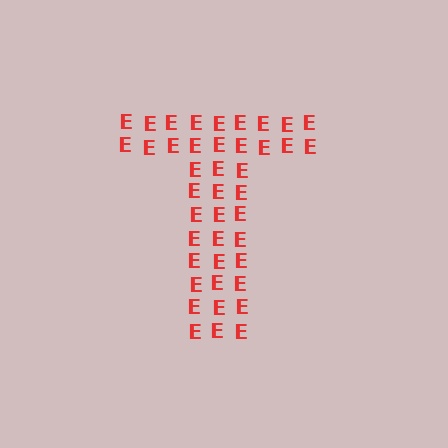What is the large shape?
The large shape is the letter T.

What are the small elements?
The small elements are letter E's.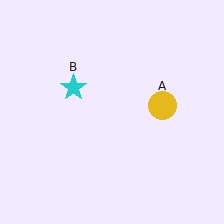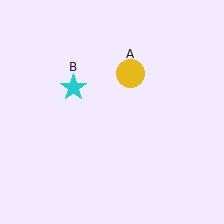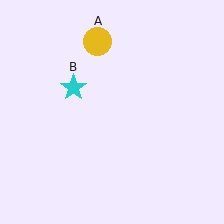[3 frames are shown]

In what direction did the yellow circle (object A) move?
The yellow circle (object A) moved up and to the left.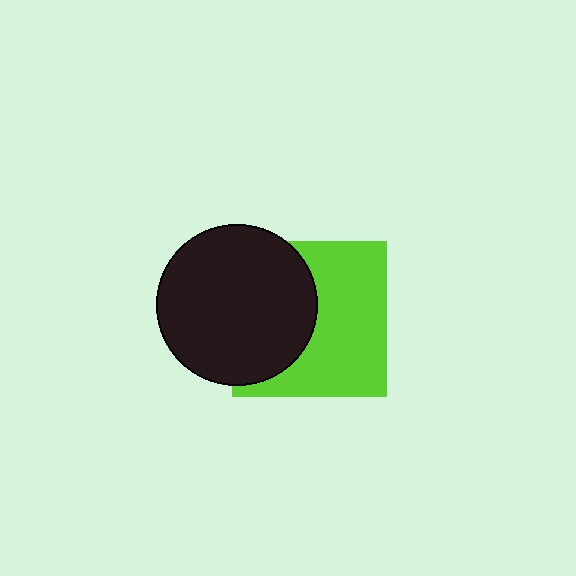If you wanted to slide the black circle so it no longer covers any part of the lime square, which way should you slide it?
Slide it left — that is the most direct way to separate the two shapes.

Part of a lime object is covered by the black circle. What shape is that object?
It is a square.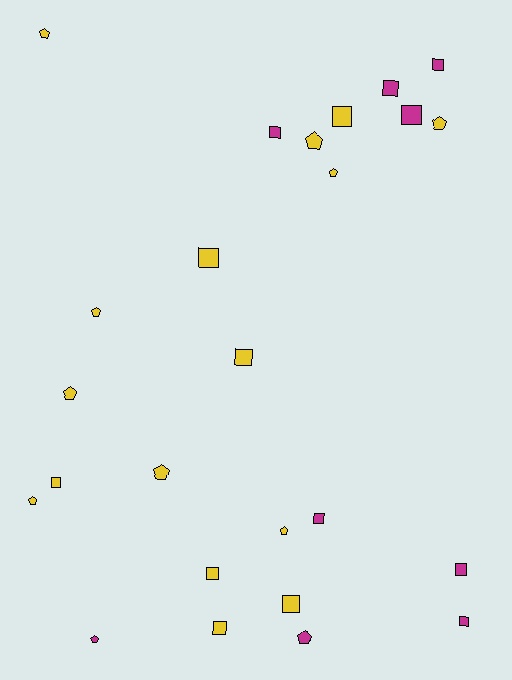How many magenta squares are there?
There are 7 magenta squares.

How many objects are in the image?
There are 25 objects.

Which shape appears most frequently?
Square, with 14 objects.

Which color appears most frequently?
Yellow, with 16 objects.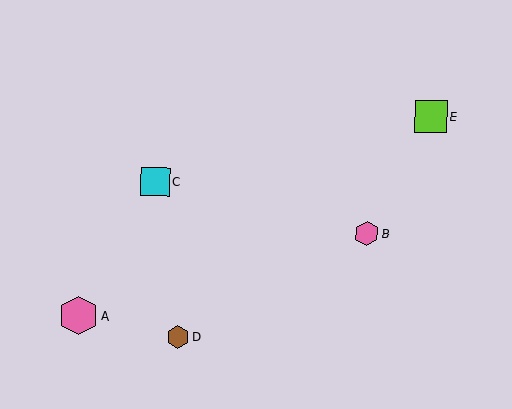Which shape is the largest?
The pink hexagon (labeled A) is the largest.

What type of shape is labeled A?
Shape A is a pink hexagon.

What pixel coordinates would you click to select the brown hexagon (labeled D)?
Click at (178, 337) to select the brown hexagon D.